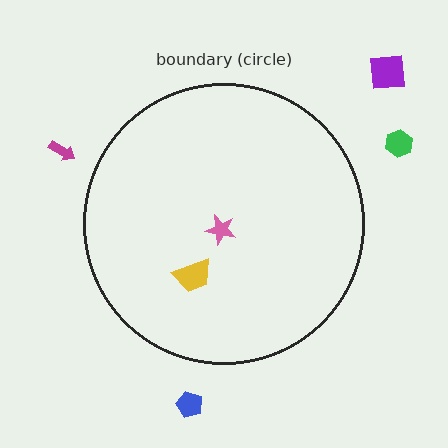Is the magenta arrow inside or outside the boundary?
Outside.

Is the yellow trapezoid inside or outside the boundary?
Inside.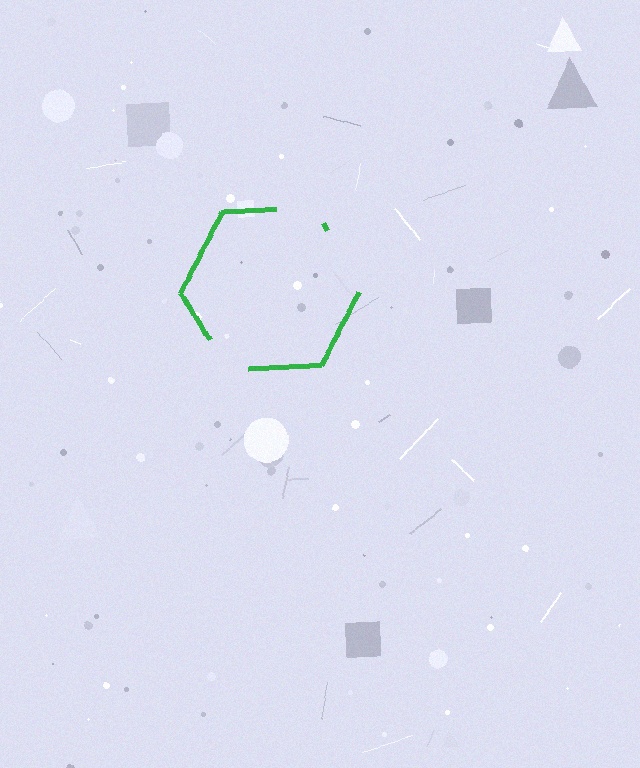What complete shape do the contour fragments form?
The contour fragments form a hexagon.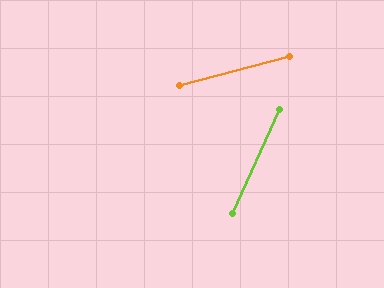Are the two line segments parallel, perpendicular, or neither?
Neither parallel nor perpendicular — they differ by about 51°.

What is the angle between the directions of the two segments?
Approximately 51 degrees.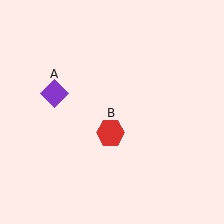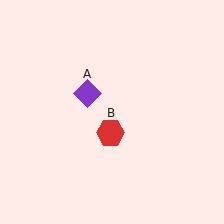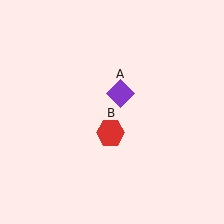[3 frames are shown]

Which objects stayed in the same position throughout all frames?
Red hexagon (object B) remained stationary.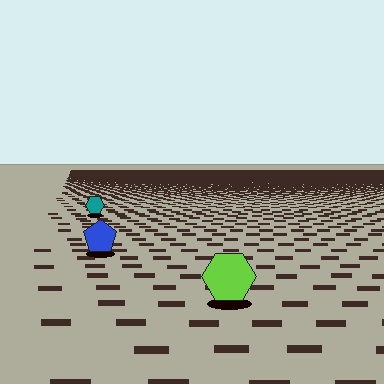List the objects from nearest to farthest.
From nearest to farthest: the lime hexagon, the blue pentagon, the teal hexagon.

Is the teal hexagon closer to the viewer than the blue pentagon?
No. The blue pentagon is closer — you can tell from the texture gradient: the ground texture is coarser near it.